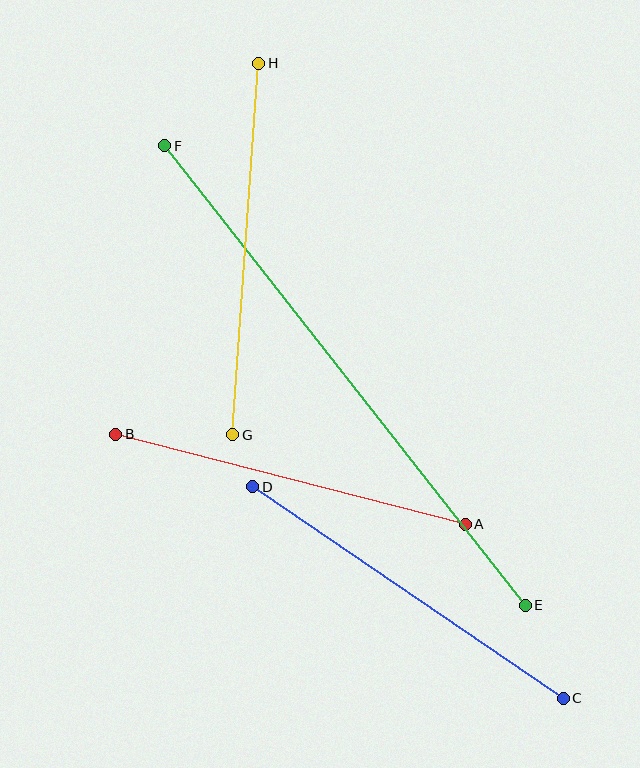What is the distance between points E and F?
The distance is approximately 584 pixels.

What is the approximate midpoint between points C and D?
The midpoint is at approximately (408, 593) pixels.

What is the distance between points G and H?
The distance is approximately 373 pixels.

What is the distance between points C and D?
The distance is approximately 376 pixels.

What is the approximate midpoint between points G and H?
The midpoint is at approximately (246, 249) pixels.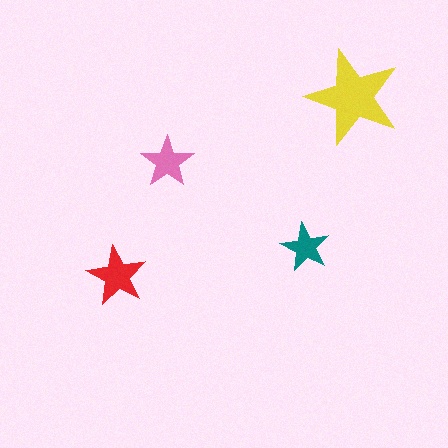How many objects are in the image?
There are 4 objects in the image.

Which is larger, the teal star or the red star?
The red one.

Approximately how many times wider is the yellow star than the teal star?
About 2 times wider.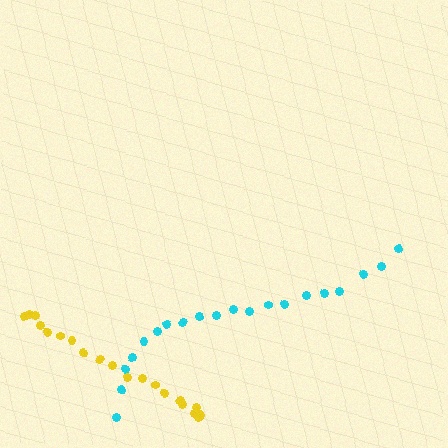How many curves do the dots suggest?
There are 2 distinct paths.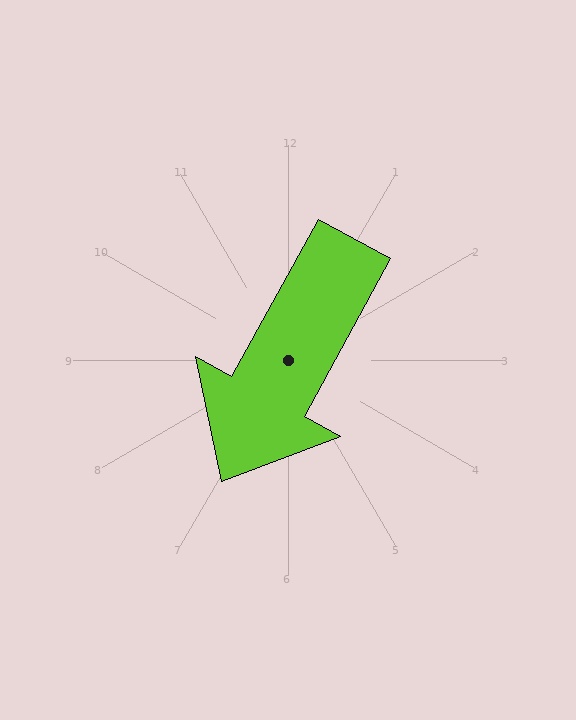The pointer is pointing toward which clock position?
Roughly 7 o'clock.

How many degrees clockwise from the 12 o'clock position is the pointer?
Approximately 209 degrees.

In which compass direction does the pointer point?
Southwest.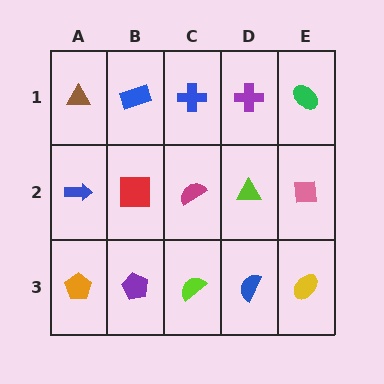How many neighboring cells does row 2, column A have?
3.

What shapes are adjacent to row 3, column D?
A lime triangle (row 2, column D), a lime semicircle (row 3, column C), a yellow ellipse (row 3, column E).